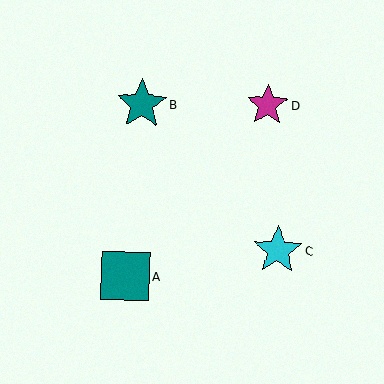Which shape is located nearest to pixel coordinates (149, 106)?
The teal star (labeled B) at (141, 104) is nearest to that location.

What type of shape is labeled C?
Shape C is a cyan star.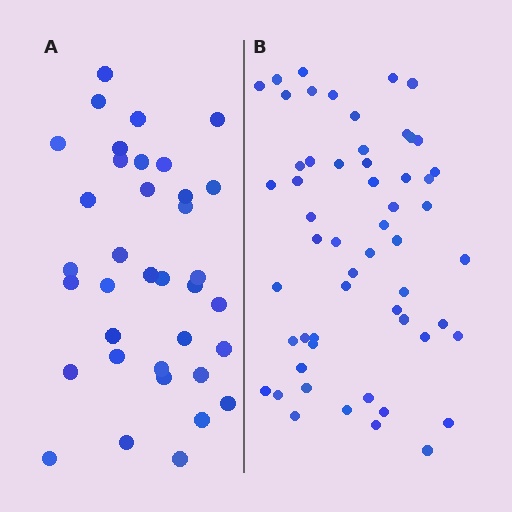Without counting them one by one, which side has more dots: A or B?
Region B (the right region) has more dots.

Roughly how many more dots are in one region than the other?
Region B has approximately 20 more dots than region A.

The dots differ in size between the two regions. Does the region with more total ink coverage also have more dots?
No. Region A has more total ink coverage because its dots are larger, but region B actually contains more individual dots. Total area can be misleading — the number of items is what matters here.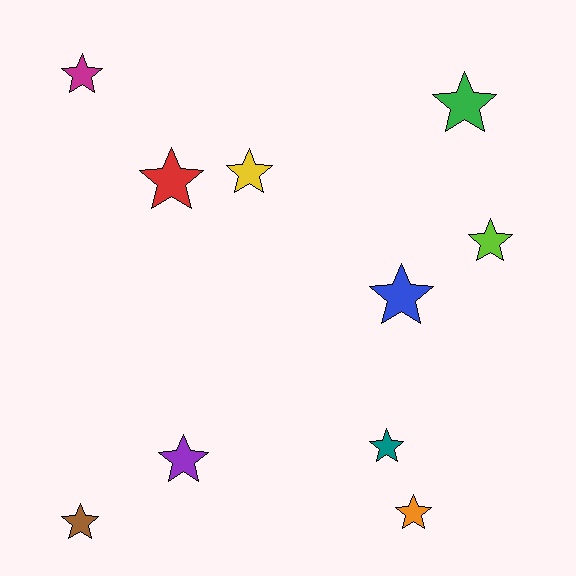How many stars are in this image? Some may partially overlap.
There are 10 stars.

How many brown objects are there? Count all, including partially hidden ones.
There is 1 brown object.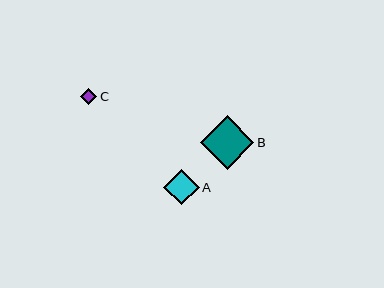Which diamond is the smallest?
Diamond C is the smallest with a size of approximately 16 pixels.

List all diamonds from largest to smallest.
From largest to smallest: B, A, C.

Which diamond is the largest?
Diamond B is the largest with a size of approximately 53 pixels.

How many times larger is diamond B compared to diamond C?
Diamond B is approximately 3.3 times the size of diamond C.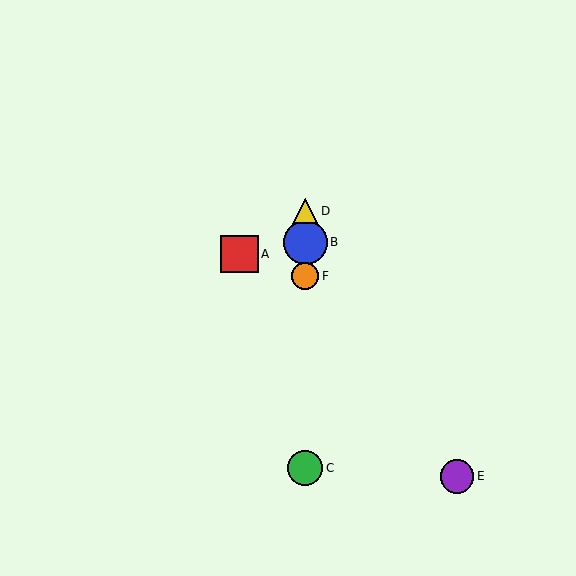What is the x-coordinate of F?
Object F is at x≈305.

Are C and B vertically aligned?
Yes, both are at x≈305.